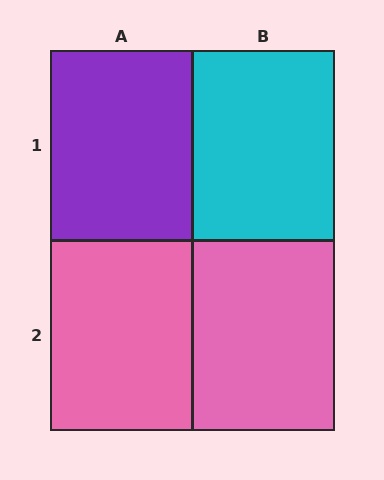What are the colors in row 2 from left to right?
Pink, pink.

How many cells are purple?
1 cell is purple.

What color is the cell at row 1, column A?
Purple.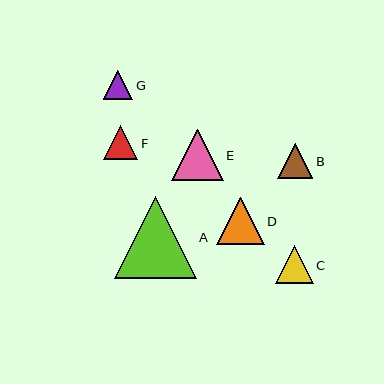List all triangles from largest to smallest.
From largest to smallest: A, E, D, C, B, F, G.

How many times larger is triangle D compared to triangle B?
Triangle D is approximately 1.3 times the size of triangle B.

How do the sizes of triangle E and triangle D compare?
Triangle E and triangle D are approximately the same size.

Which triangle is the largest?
Triangle A is the largest with a size of approximately 82 pixels.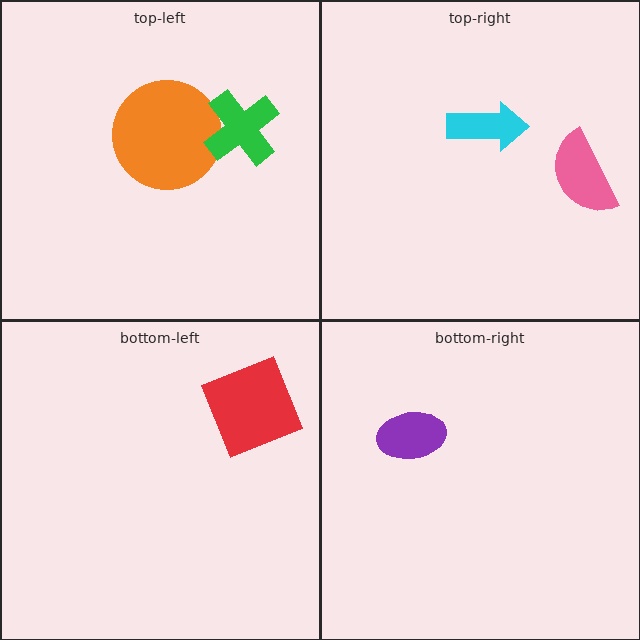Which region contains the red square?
The bottom-left region.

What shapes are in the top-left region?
The orange circle, the green cross.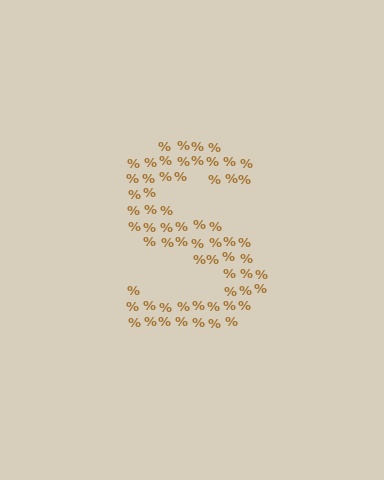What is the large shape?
The large shape is the letter S.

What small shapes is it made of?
It is made of small percent signs.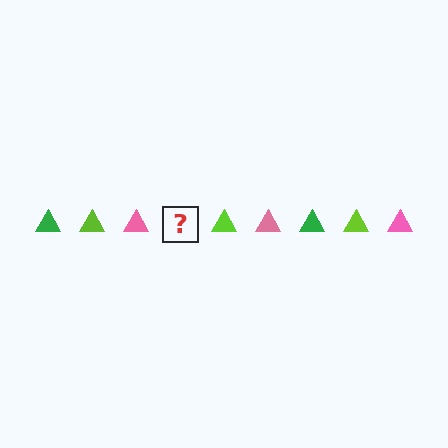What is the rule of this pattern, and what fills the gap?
The rule is that the pattern cycles through green, lime, pink triangles. The gap should be filled with a green triangle.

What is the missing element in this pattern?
The missing element is a green triangle.